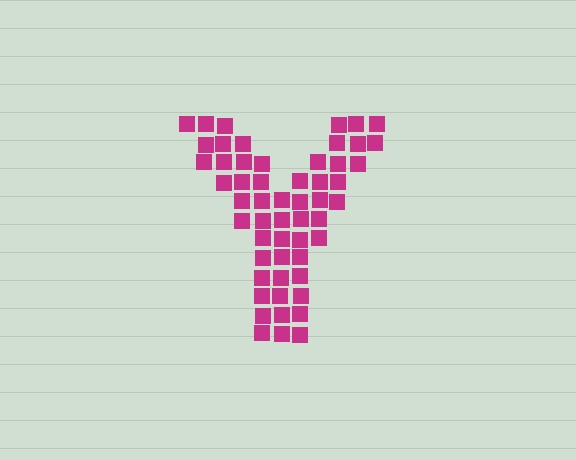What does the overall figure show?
The overall figure shows the letter Y.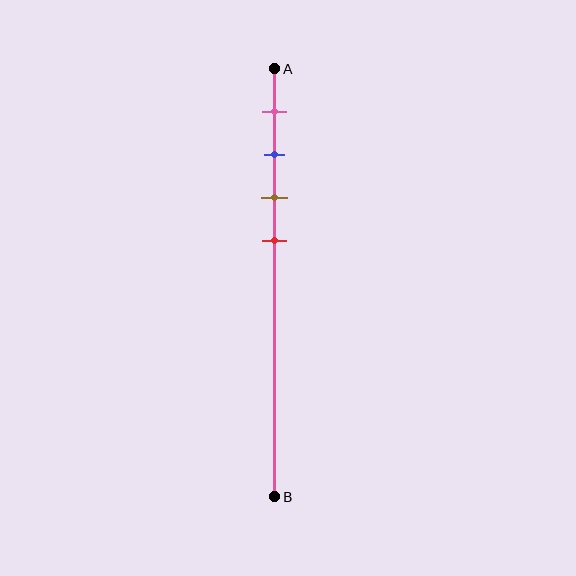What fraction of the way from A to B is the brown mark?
The brown mark is approximately 30% (0.3) of the way from A to B.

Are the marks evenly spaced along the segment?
Yes, the marks are approximately evenly spaced.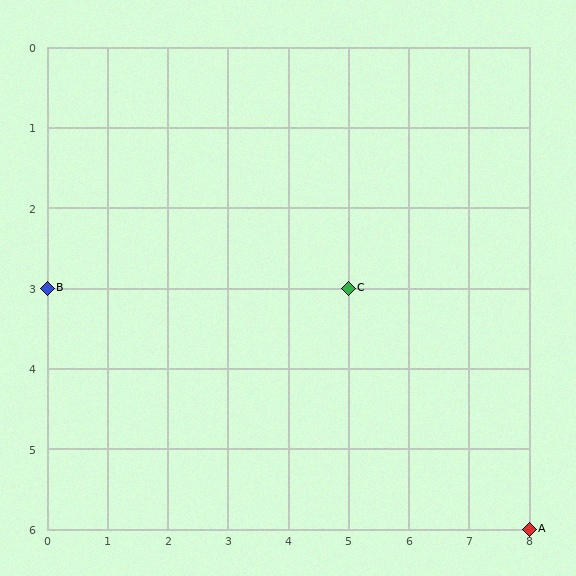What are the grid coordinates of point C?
Point C is at grid coordinates (5, 3).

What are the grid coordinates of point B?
Point B is at grid coordinates (0, 3).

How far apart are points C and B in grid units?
Points C and B are 5 columns apart.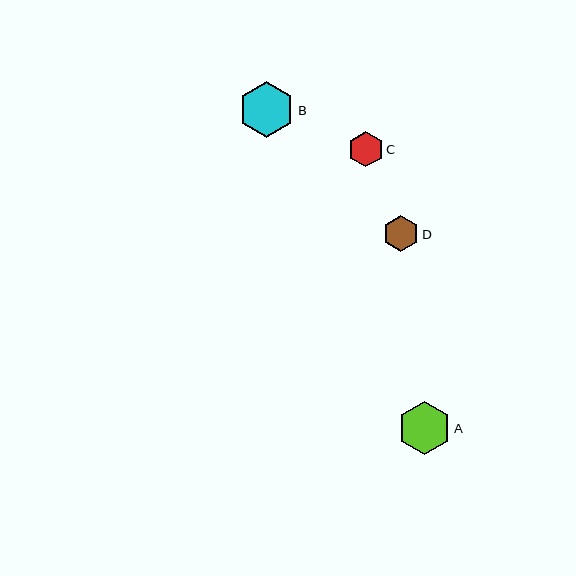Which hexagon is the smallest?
Hexagon C is the smallest with a size of approximately 35 pixels.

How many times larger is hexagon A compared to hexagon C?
Hexagon A is approximately 1.5 times the size of hexagon C.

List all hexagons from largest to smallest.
From largest to smallest: B, A, D, C.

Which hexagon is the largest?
Hexagon B is the largest with a size of approximately 56 pixels.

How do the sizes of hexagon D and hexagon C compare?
Hexagon D and hexagon C are approximately the same size.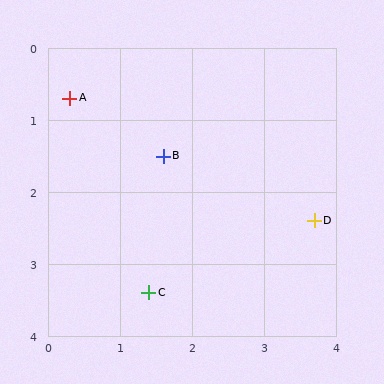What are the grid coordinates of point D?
Point D is at approximately (3.7, 2.4).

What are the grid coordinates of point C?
Point C is at approximately (1.4, 3.4).